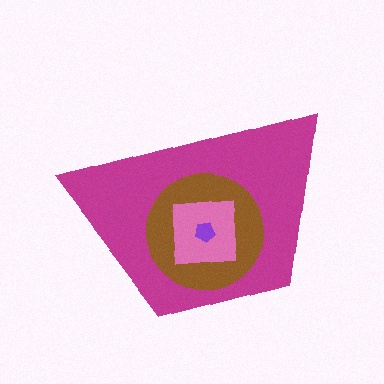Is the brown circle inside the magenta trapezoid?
Yes.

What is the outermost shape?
The magenta trapezoid.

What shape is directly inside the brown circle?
The pink square.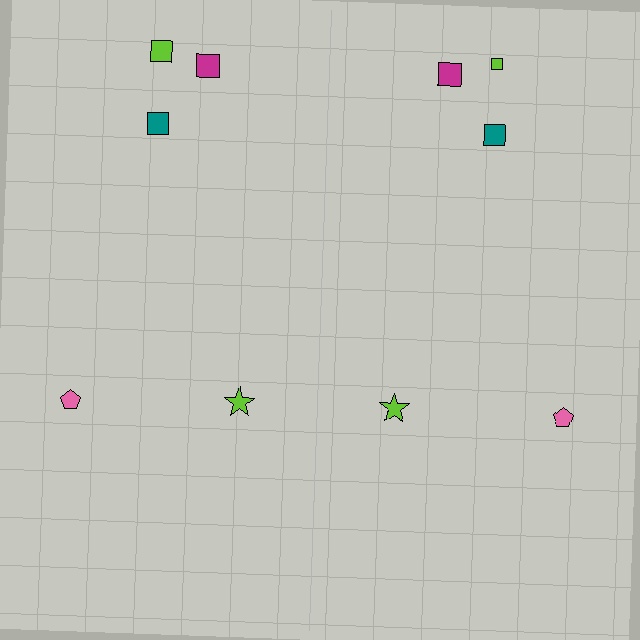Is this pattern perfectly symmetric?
No, the pattern is not perfectly symmetric. The lime square on the right side has a different size than its mirror counterpart.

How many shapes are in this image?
There are 10 shapes in this image.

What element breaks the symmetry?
The lime square on the right side has a different size than its mirror counterpart.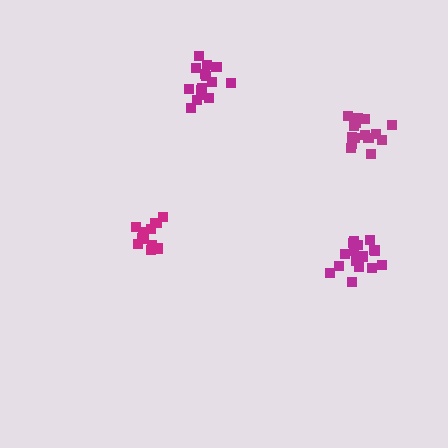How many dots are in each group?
Group 1: 12 dots, Group 2: 15 dots, Group 3: 16 dots, Group 4: 15 dots (58 total).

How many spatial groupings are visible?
There are 4 spatial groupings.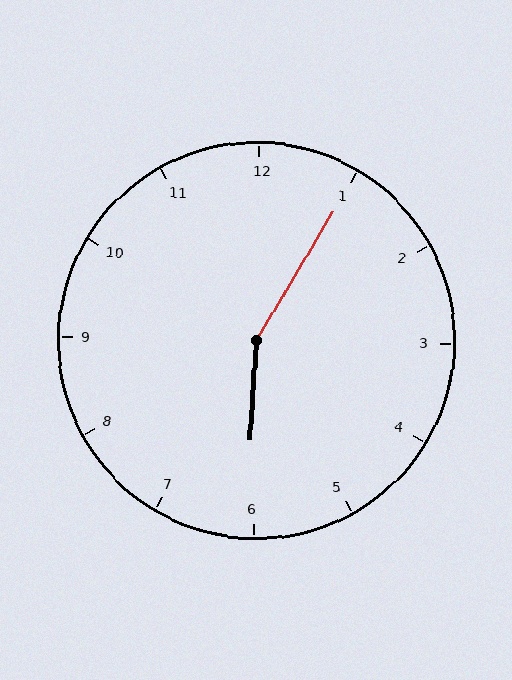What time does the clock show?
6:05.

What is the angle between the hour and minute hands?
Approximately 152 degrees.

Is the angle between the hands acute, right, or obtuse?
It is obtuse.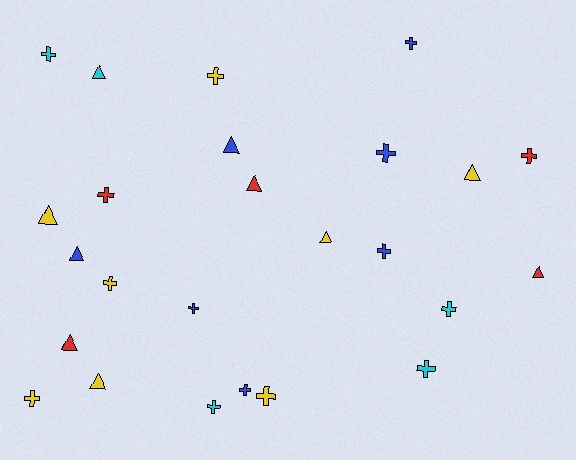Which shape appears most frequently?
Cross, with 15 objects.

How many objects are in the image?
There are 25 objects.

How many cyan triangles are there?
There is 1 cyan triangle.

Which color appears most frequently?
Yellow, with 8 objects.